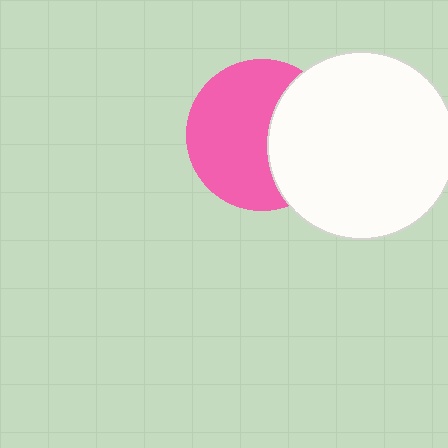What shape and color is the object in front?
The object in front is a white circle.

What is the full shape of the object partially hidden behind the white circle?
The partially hidden object is a pink circle.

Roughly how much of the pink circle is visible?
About half of it is visible (roughly 63%).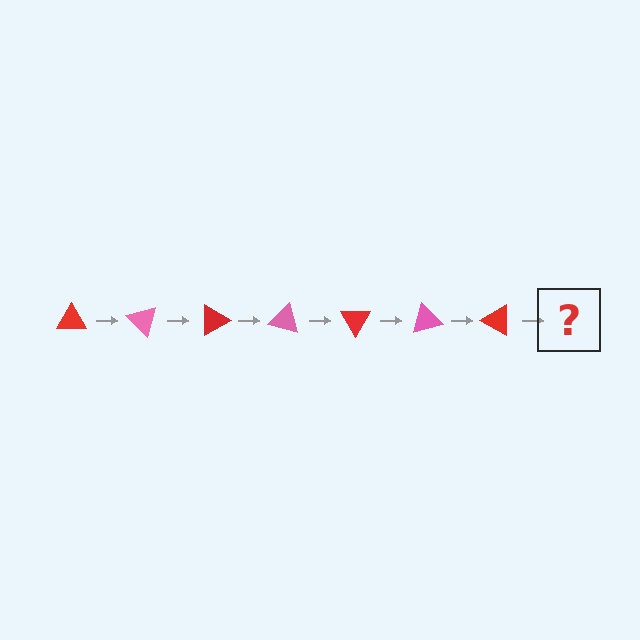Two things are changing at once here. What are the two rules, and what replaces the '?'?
The two rules are that it rotates 45 degrees each step and the color cycles through red and pink. The '?' should be a pink triangle, rotated 315 degrees from the start.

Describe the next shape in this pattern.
It should be a pink triangle, rotated 315 degrees from the start.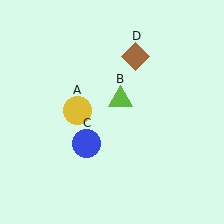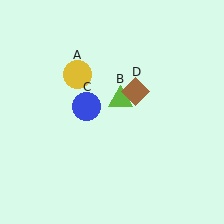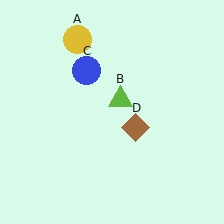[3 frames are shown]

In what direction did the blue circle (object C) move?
The blue circle (object C) moved up.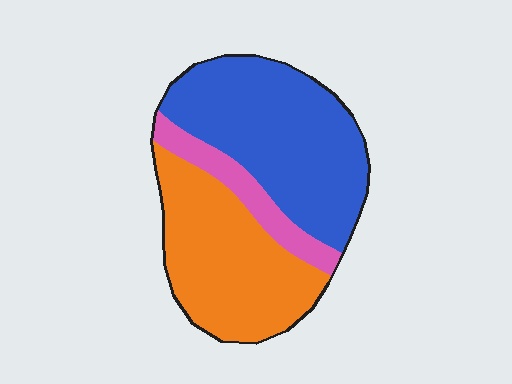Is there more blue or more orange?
Blue.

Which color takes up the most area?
Blue, at roughly 50%.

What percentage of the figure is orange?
Orange takes up between a third and a half of the figure.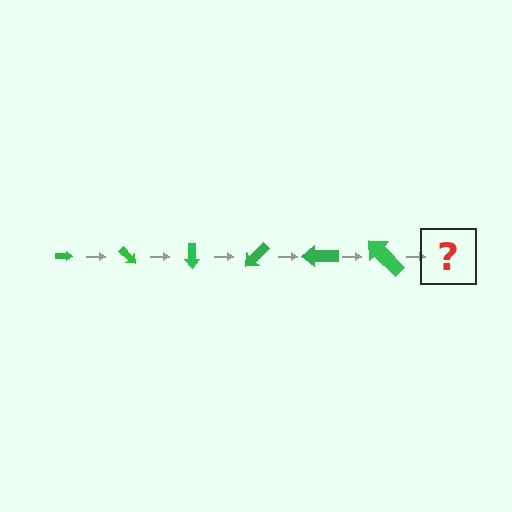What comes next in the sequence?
The next element should be an arrow, larger than the previous one and rotated 270 degrees from the start.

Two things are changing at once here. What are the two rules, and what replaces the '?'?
The two rules are that the arrow grows larger each step and it rotates 45 degrees each step. The '?' should be an arrow, larger than the previous one and rotated 270 degrees from the start.